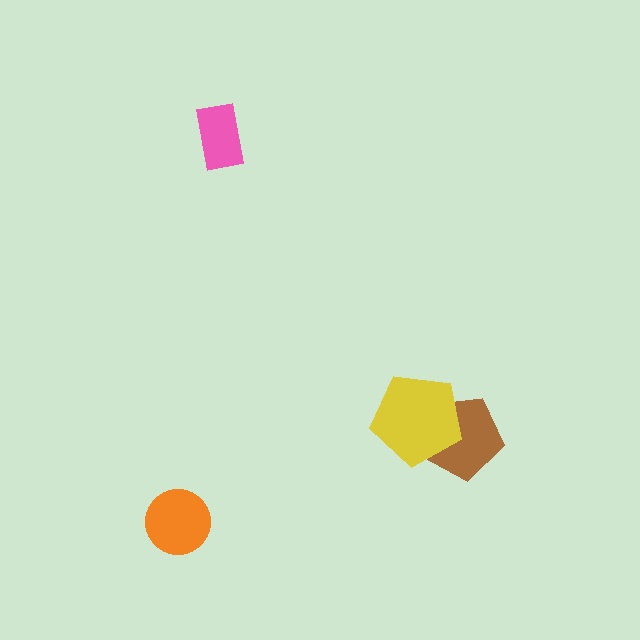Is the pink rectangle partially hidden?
No, no other shape covers it.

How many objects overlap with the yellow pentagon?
1 object overlaps with the yellow pentagon.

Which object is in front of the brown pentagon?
The yellow pentagon is in front of the brown pentagon.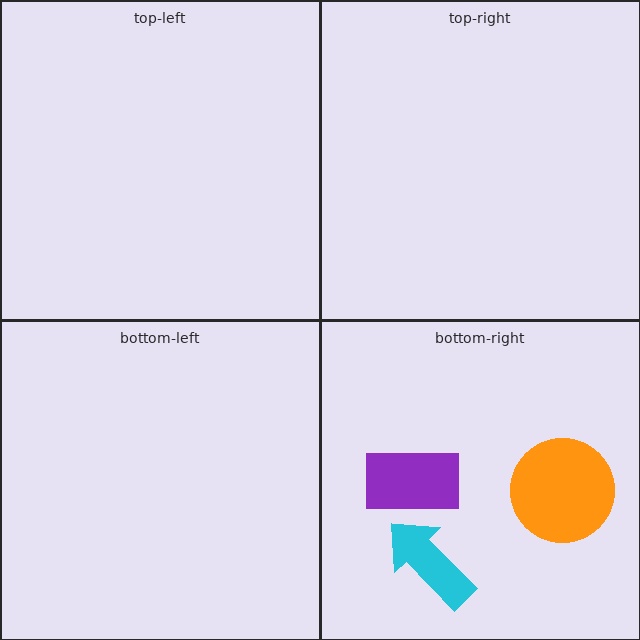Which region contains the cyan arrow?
The bottom-right region.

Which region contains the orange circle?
The bottom-right region.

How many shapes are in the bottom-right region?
3.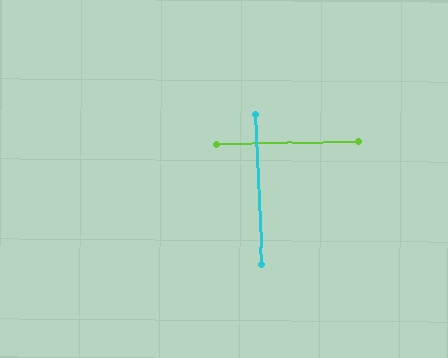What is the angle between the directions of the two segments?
Approximately 89 degrees.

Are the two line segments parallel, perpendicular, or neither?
Perpendicular — they meet at approximately 89°.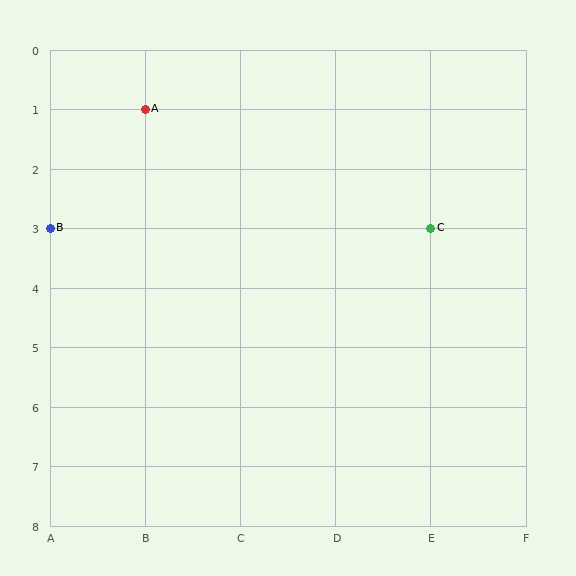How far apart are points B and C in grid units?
Points B and C are 4 columns apart.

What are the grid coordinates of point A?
Point A is at grid coordinates (B, 1).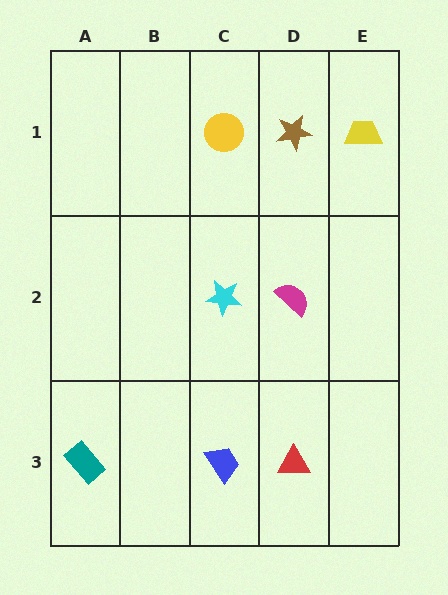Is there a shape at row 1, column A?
No, that cell is empty.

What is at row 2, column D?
A magenta semicircle.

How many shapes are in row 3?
3 shapes.